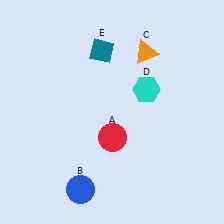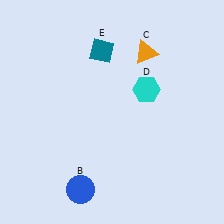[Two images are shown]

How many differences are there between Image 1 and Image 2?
There is 1 difference between the two images.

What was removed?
The red circle (A) was removed in Image 2.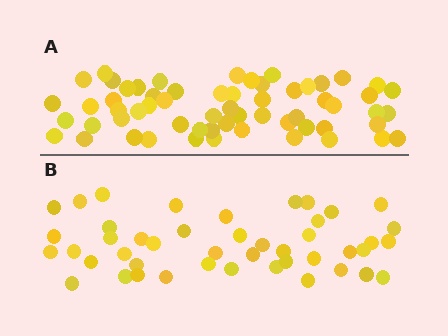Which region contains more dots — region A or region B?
Region A (the top region) has more dots.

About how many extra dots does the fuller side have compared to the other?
Region A has approximately 15 more dots than region B.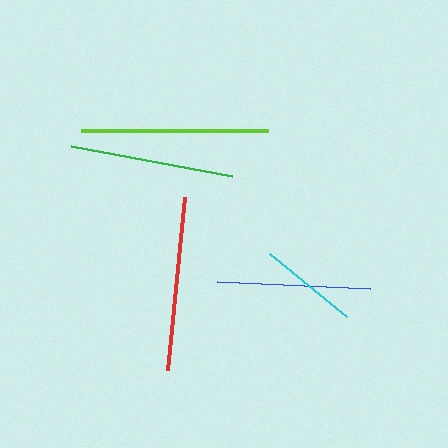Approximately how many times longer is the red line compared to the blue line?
The red line is approximately 1.1 times the length of the blue line.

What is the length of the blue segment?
The blue segment is approximately 153 pixels long.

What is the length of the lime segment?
The lime segment is approximately 186 pixels long.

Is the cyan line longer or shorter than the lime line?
The lime line is longer than the cyan line.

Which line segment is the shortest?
The cyan line is the shortest at approximately 99 pixels.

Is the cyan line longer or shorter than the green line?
The green line is longer than the cyan line.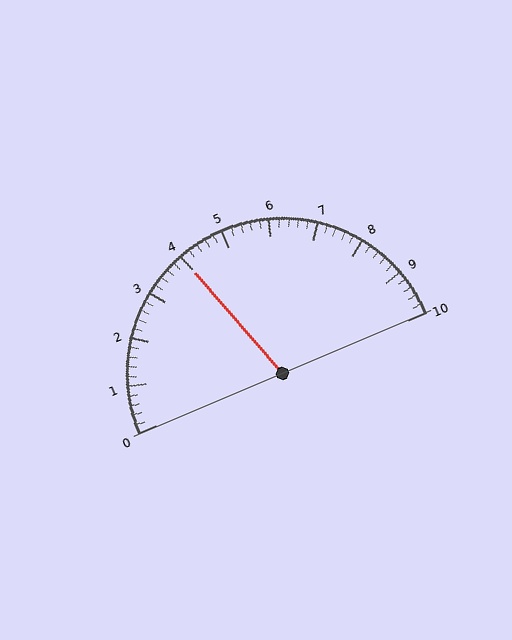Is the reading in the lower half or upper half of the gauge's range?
The reading is in the lower half of the range (0 to 10).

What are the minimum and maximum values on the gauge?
The gauge ranges from 0 to 10.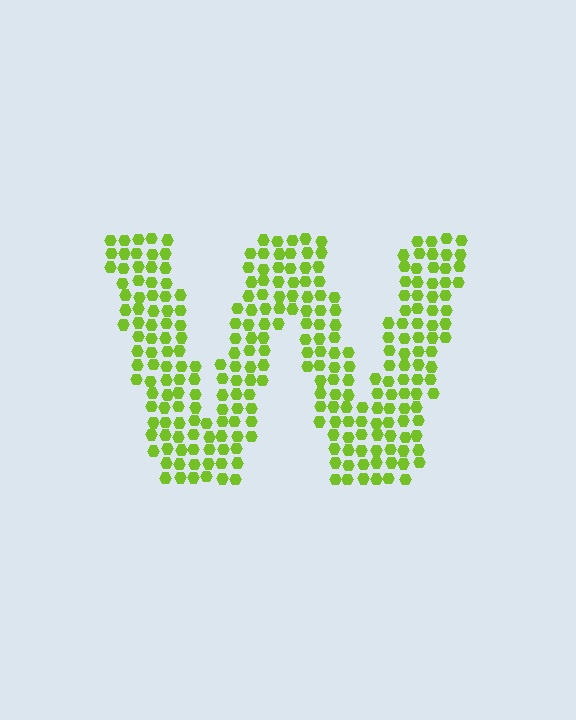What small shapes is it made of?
It is made of small hexagons.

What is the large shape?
The large shape is the letter W.